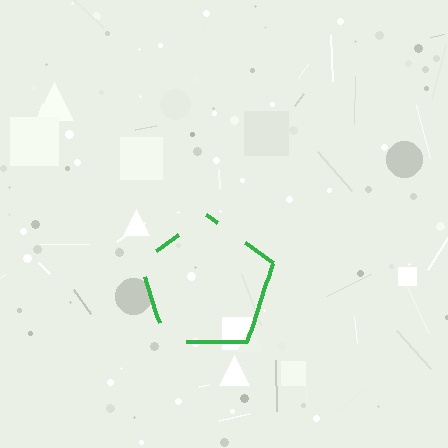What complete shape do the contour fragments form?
The contour fragments form a pentagon.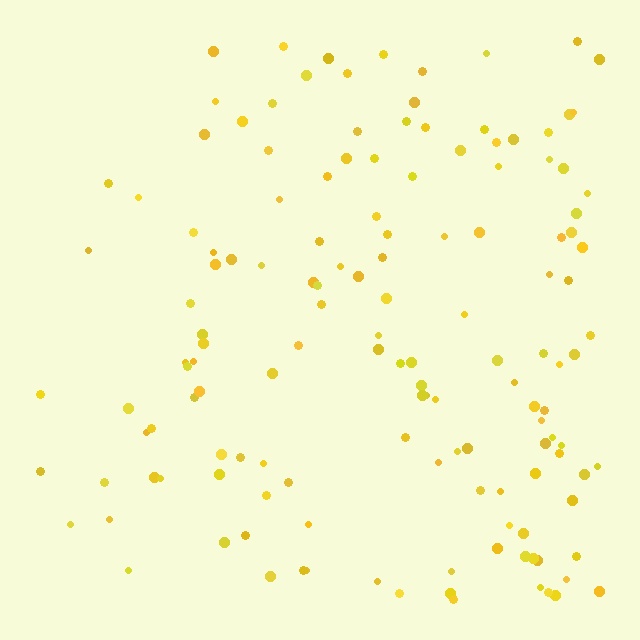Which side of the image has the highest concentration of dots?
The right.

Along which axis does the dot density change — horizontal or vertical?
Horizontal.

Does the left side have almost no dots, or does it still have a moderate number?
Still a moderate number, just noticeably fewer than the right.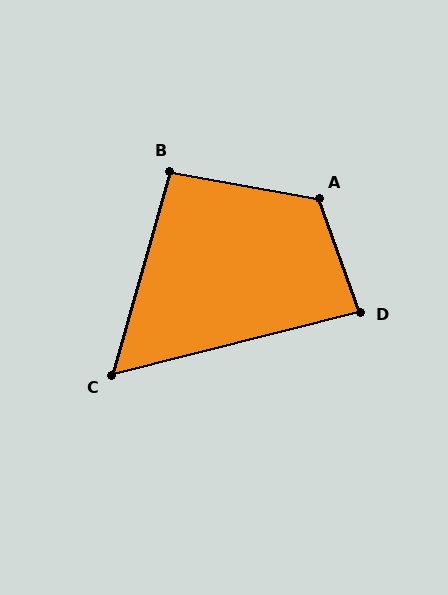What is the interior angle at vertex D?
Approximately 84 degrees (acute).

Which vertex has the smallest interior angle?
C, at approximately 60 degrees.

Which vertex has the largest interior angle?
A, at approximately 120 degrees.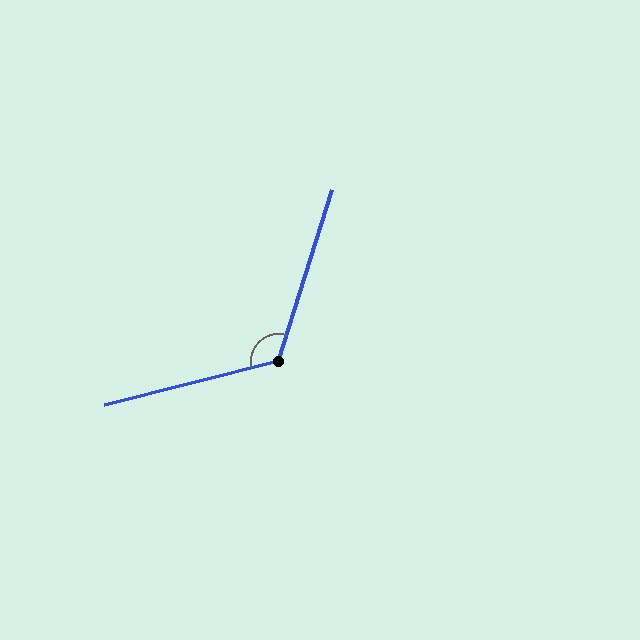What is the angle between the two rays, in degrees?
Approximately 122 degrees.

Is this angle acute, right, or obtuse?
It is obtuse.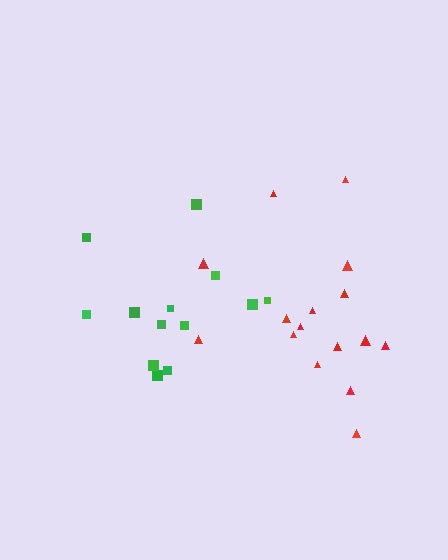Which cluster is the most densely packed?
Green.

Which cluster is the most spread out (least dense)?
Red.